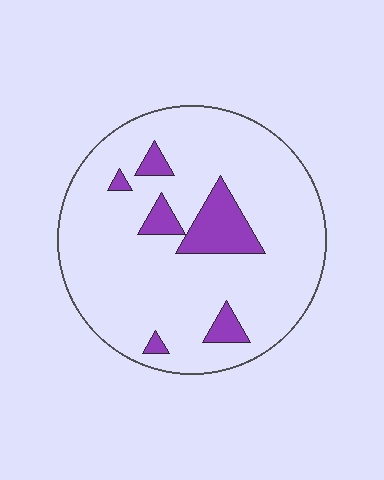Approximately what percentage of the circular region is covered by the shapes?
Approximately 15%.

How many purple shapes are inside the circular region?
6.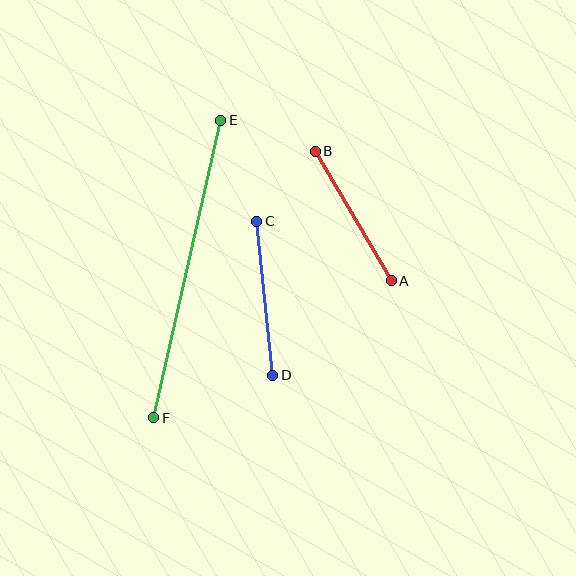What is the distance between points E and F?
The distance is approximately 305 pixels.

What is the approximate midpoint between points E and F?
The midpoint is at approximately (187, 269) pixels.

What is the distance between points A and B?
The distance is approximately 150 pixels.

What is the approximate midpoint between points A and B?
The midpoint is at approximately (353, 216) pixels.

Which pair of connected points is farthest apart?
Points E and F are farthest apart.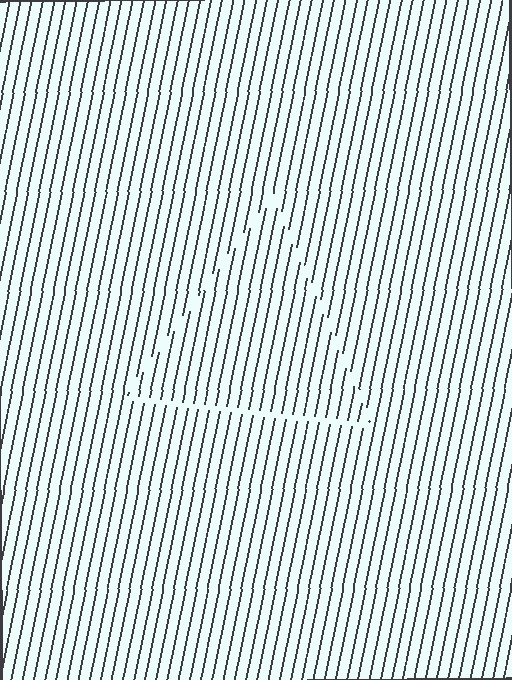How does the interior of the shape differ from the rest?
The interior of the shape contains the same grating, shifted by half a period — the contour is defined by the phase discontinuity where line-ends from the inner and outer gratings abut.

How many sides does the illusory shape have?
3 sides — the line-ends trace a triangle.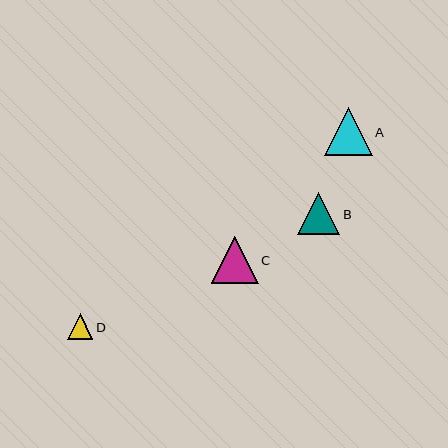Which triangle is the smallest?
Triangle D is the smallest with a size of approximately 26 pixels.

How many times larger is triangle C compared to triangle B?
Triangle C is approximately 1.1 times the size of triangle B.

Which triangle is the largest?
Triangle A is the largest with a size of approximately 48 pixels.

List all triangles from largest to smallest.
From largest to smallest: A, C, B, D.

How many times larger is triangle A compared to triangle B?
Triangle A is approximately 1.1 times the size of triangle B.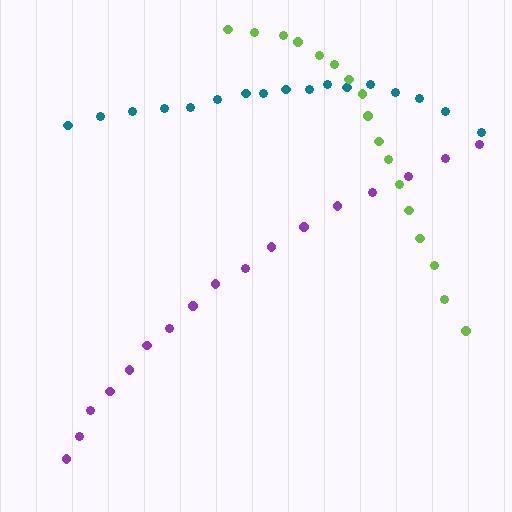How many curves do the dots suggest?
There are 3 distinct paths.